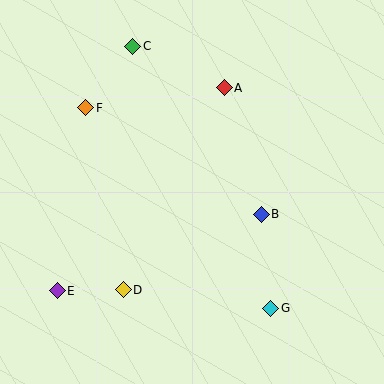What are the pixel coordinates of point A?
Point A is at (224, 88).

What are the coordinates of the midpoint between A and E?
The midpoint between A and E is at (141, 189).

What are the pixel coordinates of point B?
Point B is at (261, 214).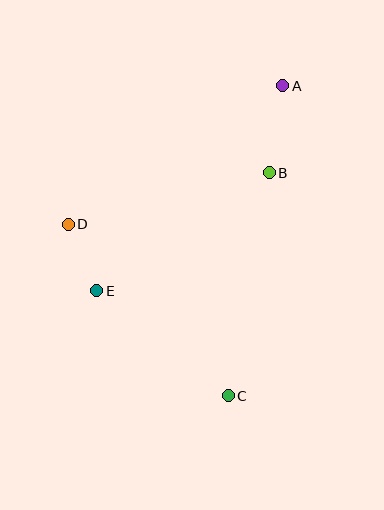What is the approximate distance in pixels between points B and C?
The distance between B and C is approximately 227 pixels.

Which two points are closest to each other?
Points D and E are closest to each other.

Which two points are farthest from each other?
Points A and C are farthest from each other.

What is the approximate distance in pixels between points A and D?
The distance between A and D is approximately 255 pixels.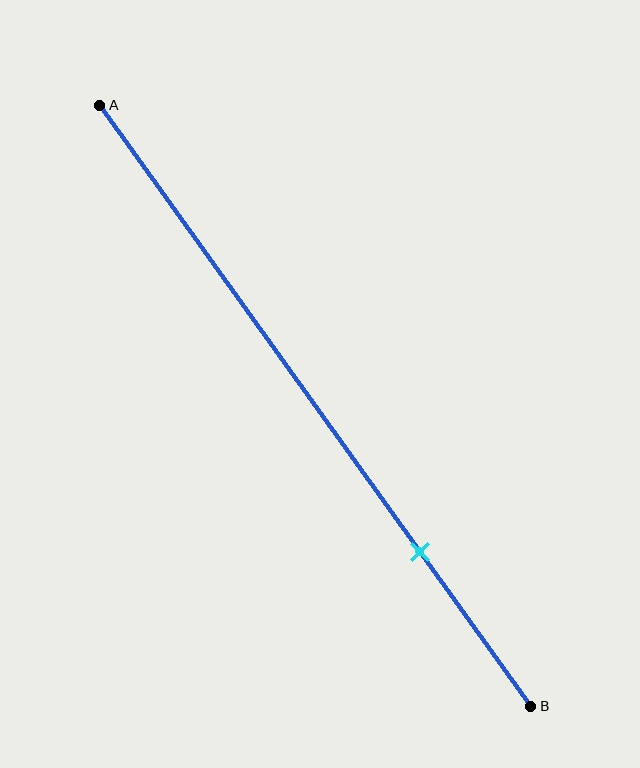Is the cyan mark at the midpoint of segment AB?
No, the mark is at about 75% from A, not at the 50% midpoint.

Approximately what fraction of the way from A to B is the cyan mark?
The cyan mark is approximately 75% of the way from A to B.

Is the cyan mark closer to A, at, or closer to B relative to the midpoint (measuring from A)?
The cyan mark is closer to point B than the midpoint of segment AB.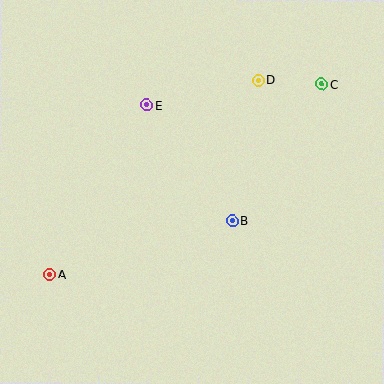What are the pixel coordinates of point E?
Point E is at (146, 105).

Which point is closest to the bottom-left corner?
Point A is closest to the bottom-left corner.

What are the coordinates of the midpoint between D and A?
The midpoint between D and A is at (154, 177).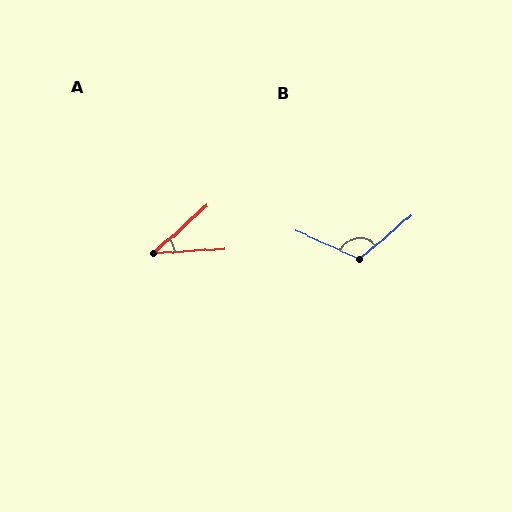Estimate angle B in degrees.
Approximately 115 degrees.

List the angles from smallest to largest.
A (38°), B (115°).